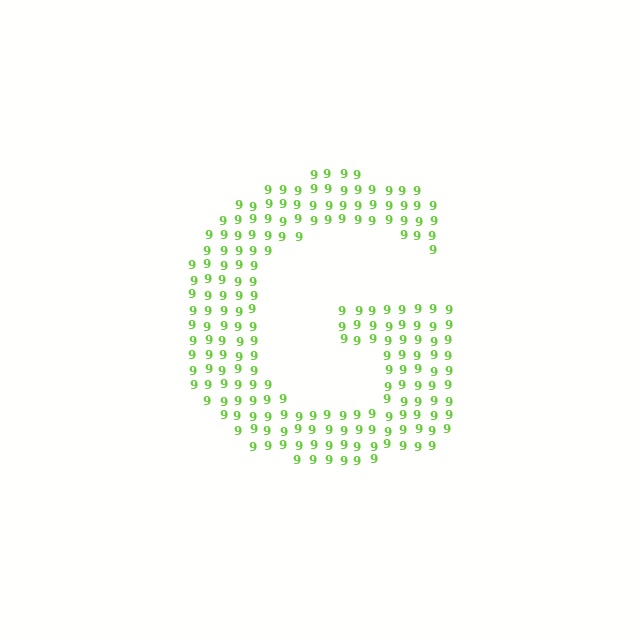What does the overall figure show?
The overall figure shows the letter G.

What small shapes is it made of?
It is made of small digit 9's.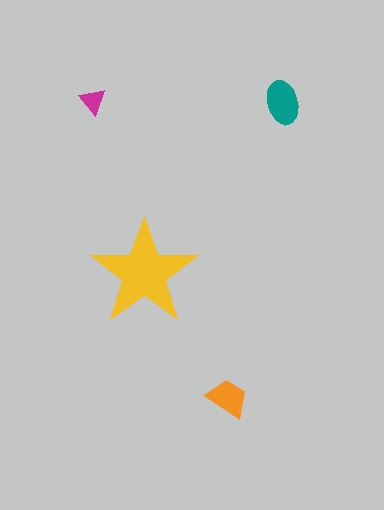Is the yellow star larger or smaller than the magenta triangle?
Larger.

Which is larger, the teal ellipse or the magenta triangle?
The teal ellipse.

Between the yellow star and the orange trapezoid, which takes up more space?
The yellow star.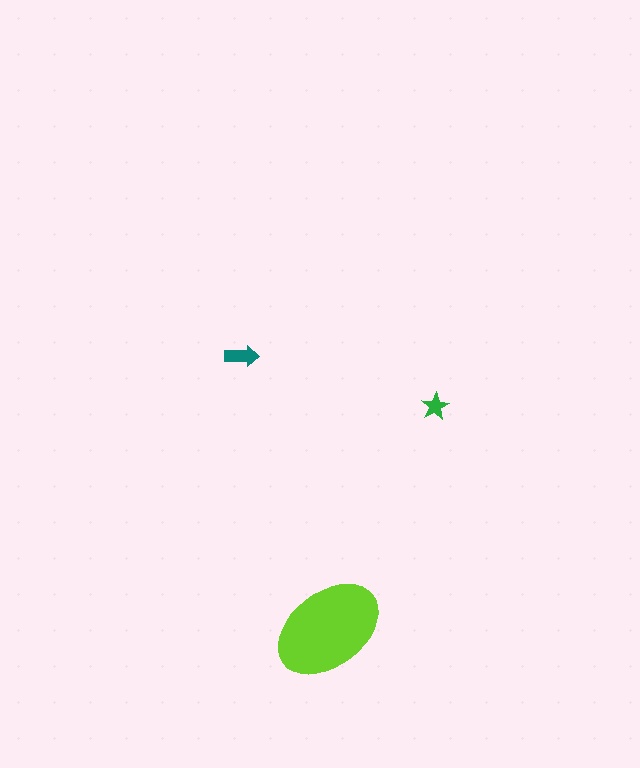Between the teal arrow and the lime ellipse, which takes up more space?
The lime ellipse.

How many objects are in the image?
There are 3 objects in the image.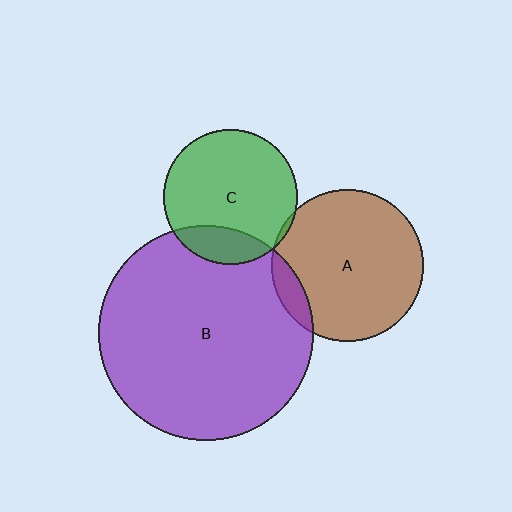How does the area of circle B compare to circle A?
Approximately 2.0 times.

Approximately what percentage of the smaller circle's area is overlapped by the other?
Approximately 20%.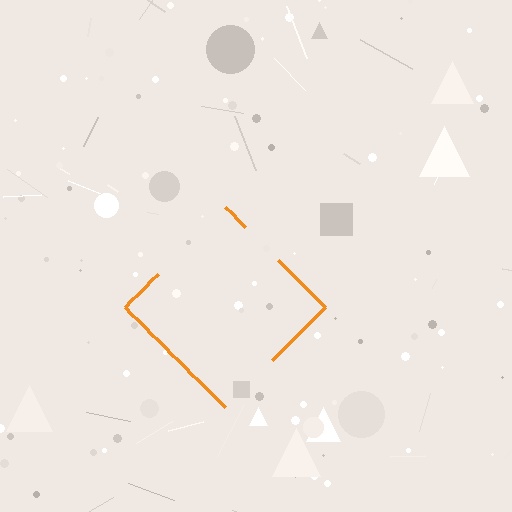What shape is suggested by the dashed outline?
The dashed outline suggests a diamond.